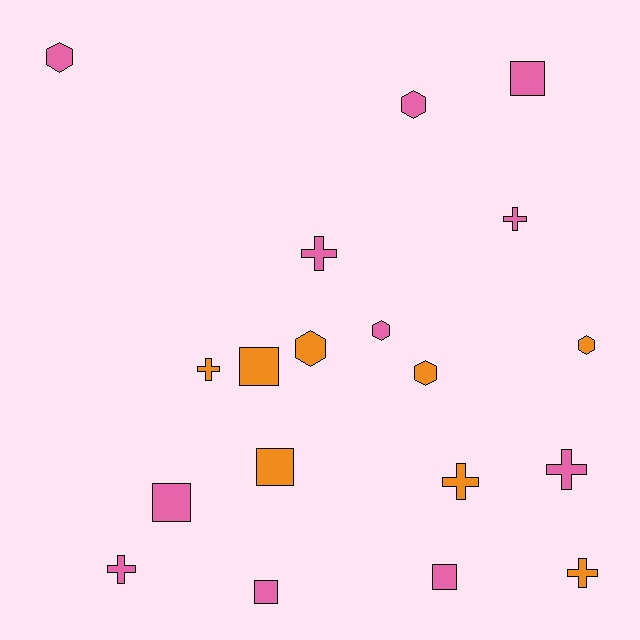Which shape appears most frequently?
Cross, with 7 objects.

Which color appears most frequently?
Pink, with 11 objects.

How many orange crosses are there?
There are 3 orange crosses.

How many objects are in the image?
There are 19 objects.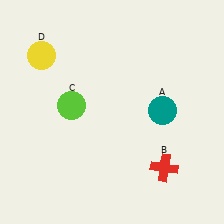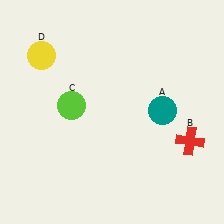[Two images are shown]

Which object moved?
The red cross (B) moved up.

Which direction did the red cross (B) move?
The red cross (B) moved up.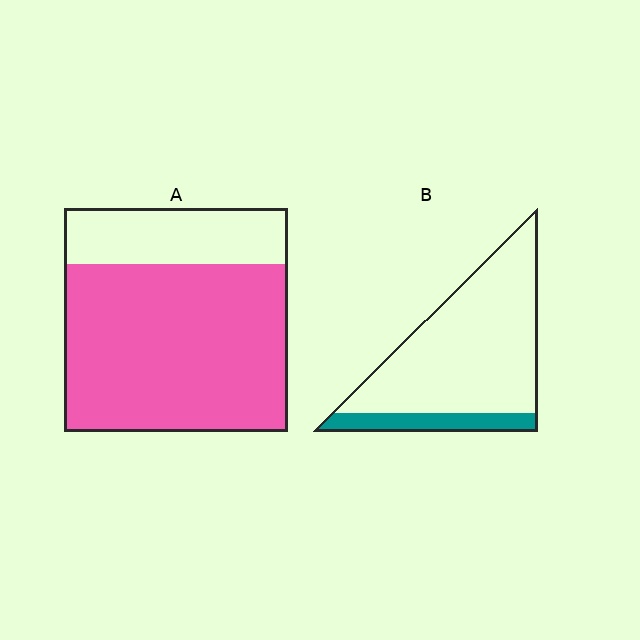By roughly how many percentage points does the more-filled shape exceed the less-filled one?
By roughly 60 percentage points (A over B).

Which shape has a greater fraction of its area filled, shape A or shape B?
Shape A.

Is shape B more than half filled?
No.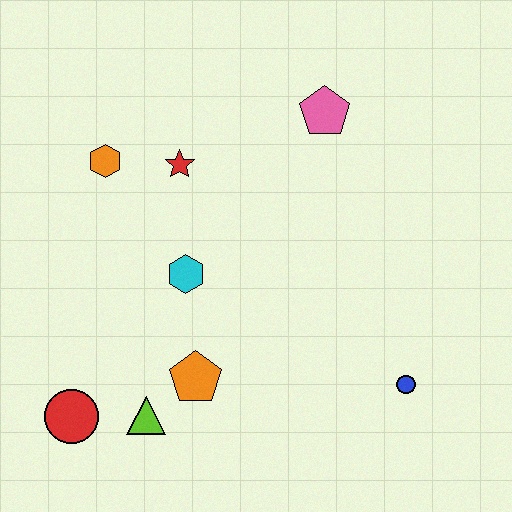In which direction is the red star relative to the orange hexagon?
The red star is to the right of the orange hexagon.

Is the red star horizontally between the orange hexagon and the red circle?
No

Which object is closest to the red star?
The orange hexagon is closest to the red star.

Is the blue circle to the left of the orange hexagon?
No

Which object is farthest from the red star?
The blue circle is farthest from the red star.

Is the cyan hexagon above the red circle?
Yes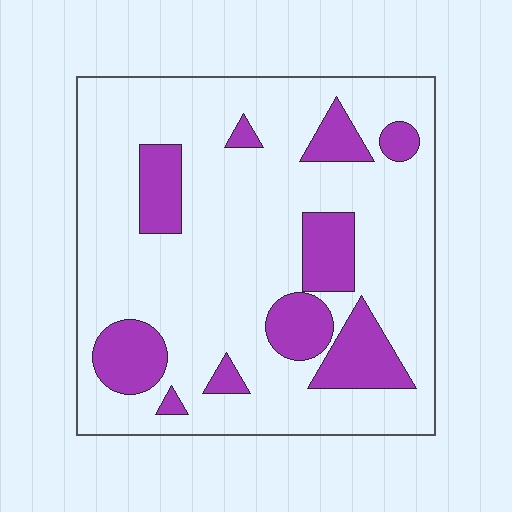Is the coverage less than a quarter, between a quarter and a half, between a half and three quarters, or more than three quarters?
Less than a quarter.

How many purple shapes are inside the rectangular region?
10.